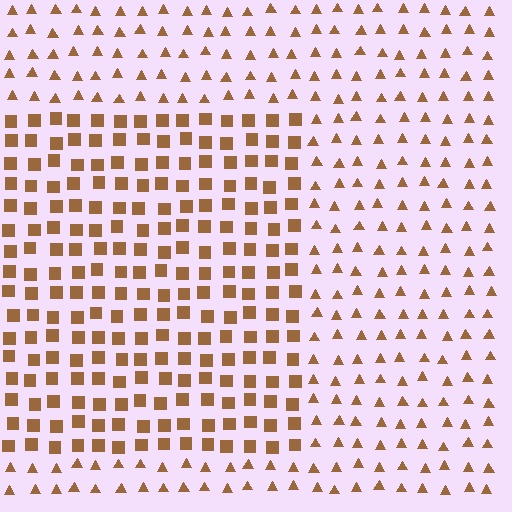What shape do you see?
I see a rectangle.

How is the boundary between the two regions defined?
The boundary is defined by a change in element shape: squares inside vs. triangles outside. All elements share the same color and spacing.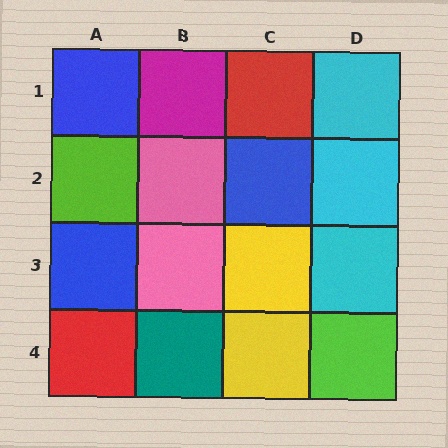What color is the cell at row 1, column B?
Magenta.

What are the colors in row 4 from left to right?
Red, teal, yellow, lime.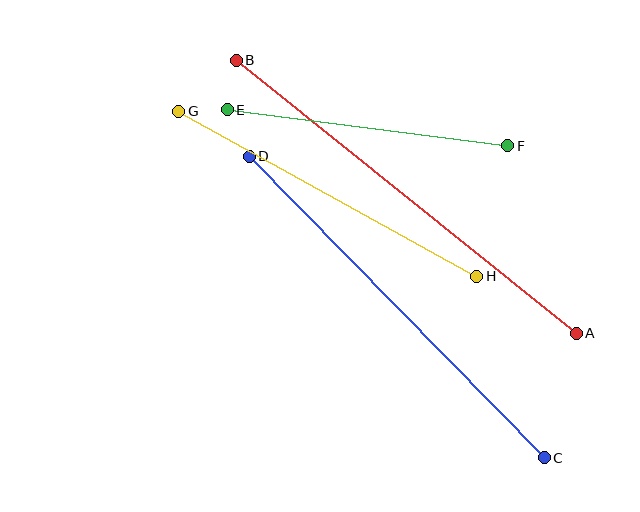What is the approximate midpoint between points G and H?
The midpoint is at approximately (328, 194) pixels.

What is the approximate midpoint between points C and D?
The midpoint is at approximately (397, 307) pixels.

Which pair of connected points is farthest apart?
Points A and B are farthest apart.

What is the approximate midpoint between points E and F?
The midpoint is at approximately (368, 128) pixels.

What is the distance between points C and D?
The distance is approximately 422 pixels.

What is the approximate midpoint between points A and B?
The midpoint is at approximately (406, 197) pixels.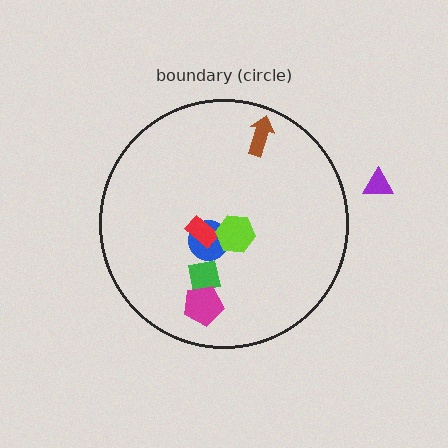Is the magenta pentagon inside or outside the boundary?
Inside.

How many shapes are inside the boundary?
6 inside, 1 outside.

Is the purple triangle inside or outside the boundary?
Outside.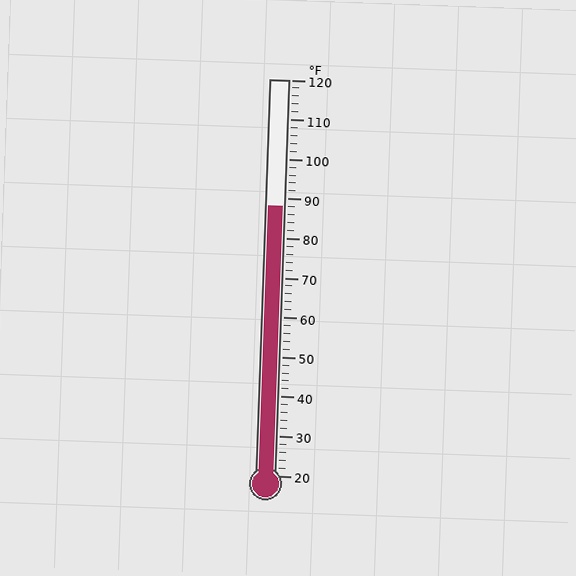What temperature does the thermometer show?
The thermometer shows approximately 88°F.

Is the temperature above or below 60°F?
The temperature is above 60°F.